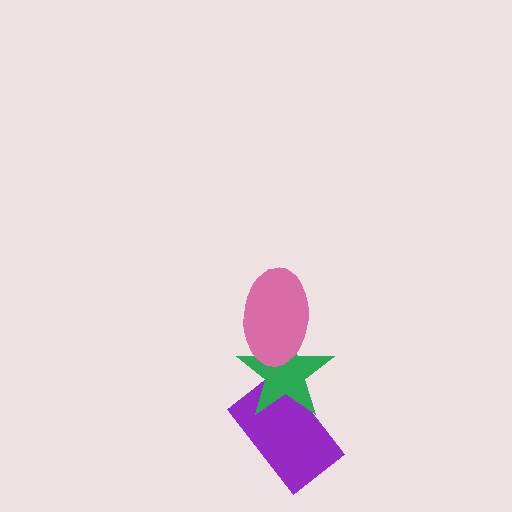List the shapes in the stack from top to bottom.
From top to bottom: the pink ellipse, the green star, the purple rectangle.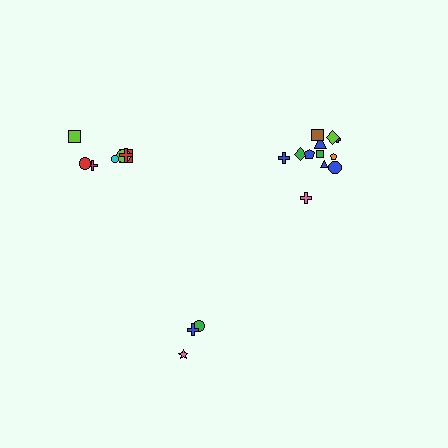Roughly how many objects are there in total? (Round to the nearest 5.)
Roughly 20 objects in total.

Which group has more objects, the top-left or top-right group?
The top-right group.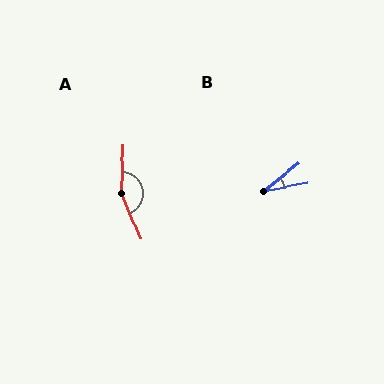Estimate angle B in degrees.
Approximately 28 degrees.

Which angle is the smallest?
B, at approximately 28 degrees.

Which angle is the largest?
A, at approximately 155 degrees.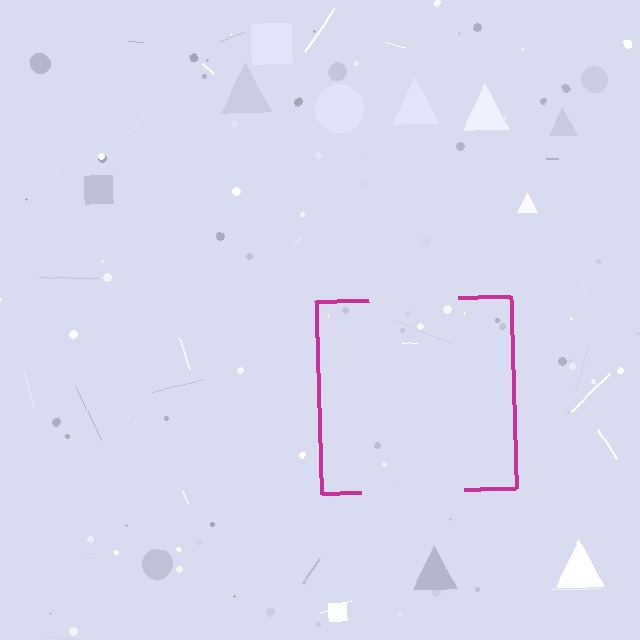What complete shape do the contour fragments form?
The contour fragments form a square.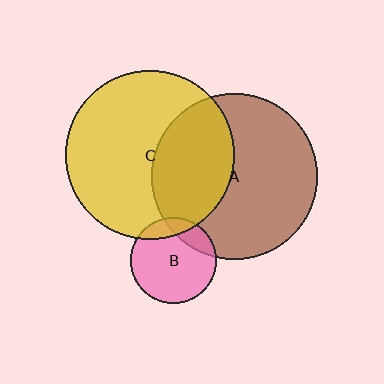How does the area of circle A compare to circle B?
Approximately 3.7 times.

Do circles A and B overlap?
Yes.